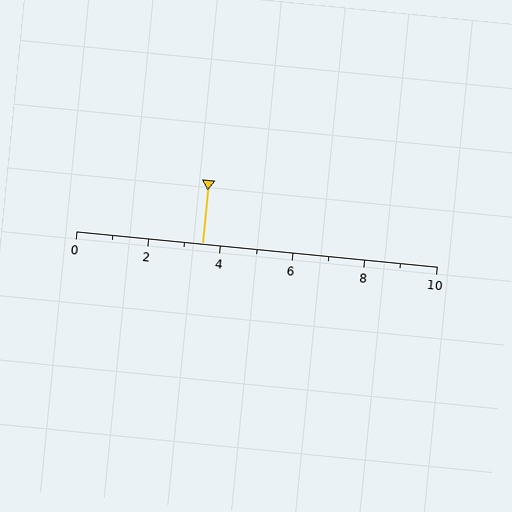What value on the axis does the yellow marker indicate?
The marker indicates approximately 3.5.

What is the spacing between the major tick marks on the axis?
The major ticks are spaced 2 apart.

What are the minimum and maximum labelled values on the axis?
The axis runs from 0 to 10.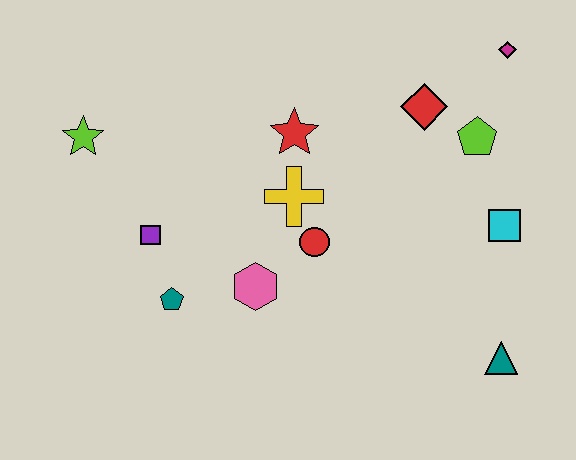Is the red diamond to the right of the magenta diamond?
No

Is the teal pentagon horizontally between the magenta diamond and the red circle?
No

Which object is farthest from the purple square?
The magenta diamond is farthest from the purple square.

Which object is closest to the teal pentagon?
The purple square is closest to the teal pentagon.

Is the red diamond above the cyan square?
Yes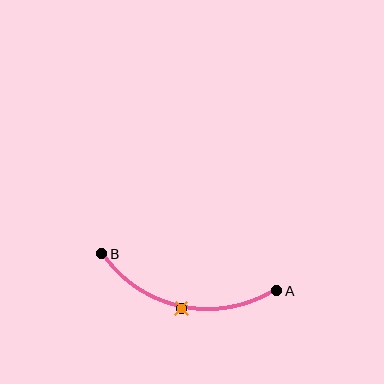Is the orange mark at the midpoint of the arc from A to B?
Yes. The orange mark lies on the arc at equal arc-length from both A and B — it is the arc midpoint.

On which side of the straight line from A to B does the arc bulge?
The arc bulges below the straight line connecting A and B.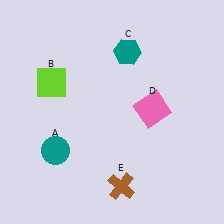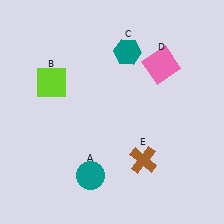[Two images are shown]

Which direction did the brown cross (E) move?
The brown cross (E) moved up.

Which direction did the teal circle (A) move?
The teal circle (A) moved right.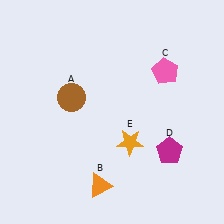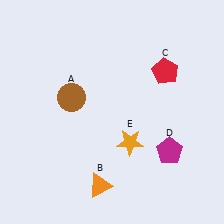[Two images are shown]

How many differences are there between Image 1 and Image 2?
There is 1 difference between the two images.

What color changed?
The pentagon (C) changed from pink in Image 1 to red in Image 2.